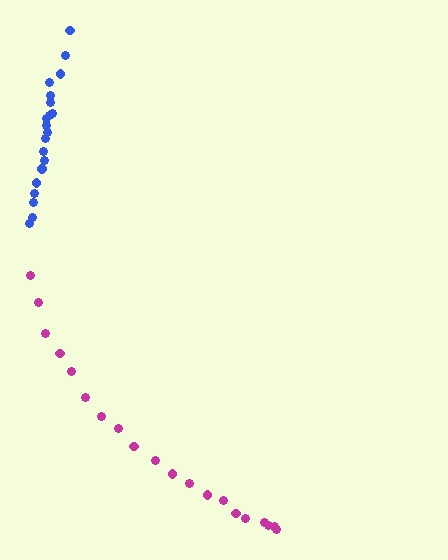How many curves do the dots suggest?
There are 2 distinct paths.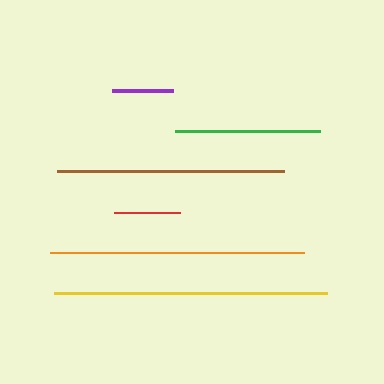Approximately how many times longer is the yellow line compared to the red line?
The yellow line is approximately 4.1 times the length of the red line.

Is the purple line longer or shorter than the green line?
The green line is longer than the purple line.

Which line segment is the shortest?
The purple line is the shortest at approximately 61 pixels.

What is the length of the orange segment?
The orange segment is approximately 254 pixels long.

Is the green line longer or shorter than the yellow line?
The yellow line is longer than the green line.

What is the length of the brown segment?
The brown segment is approximately 227 pixels long.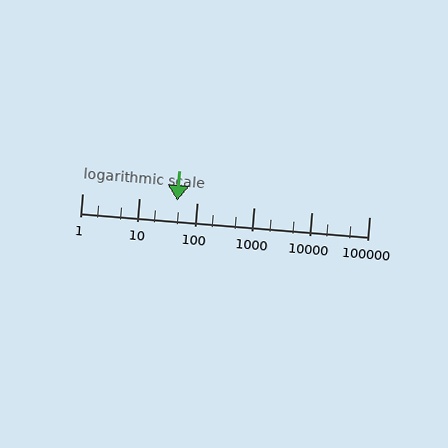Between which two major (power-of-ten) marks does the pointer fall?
The pointer is between 10 and 100.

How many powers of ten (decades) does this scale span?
The scale spans 5 decades, from 1 to 100000.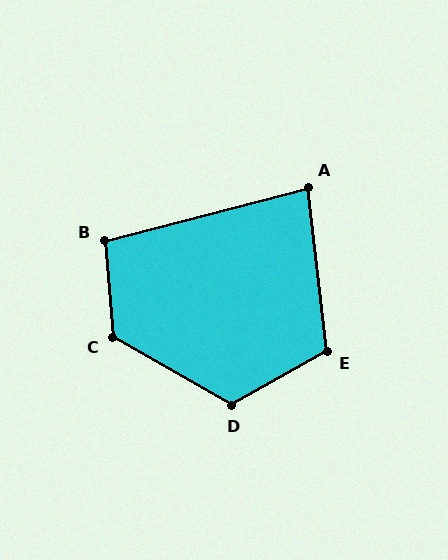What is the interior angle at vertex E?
Approximately 113 degrees (obtuse).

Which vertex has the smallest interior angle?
A, at approximately 82 degrees.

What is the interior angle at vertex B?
Approximately 100 degrees (obtuse).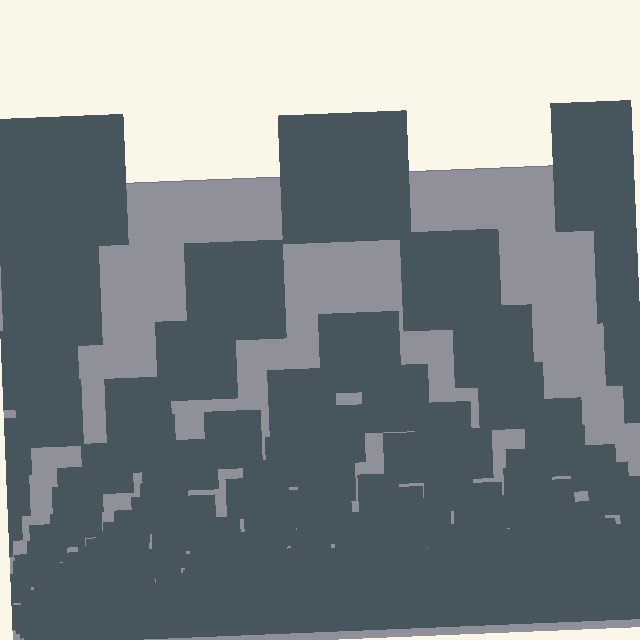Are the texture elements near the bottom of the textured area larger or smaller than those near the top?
Smaller. The gradient is inverted — elements near the bottom are smaller and denser.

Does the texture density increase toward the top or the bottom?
Density increases toward the bottom.